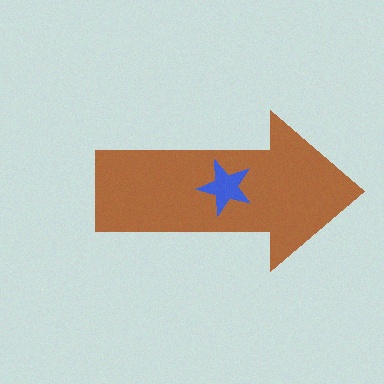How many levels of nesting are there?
2.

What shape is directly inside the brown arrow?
The blue star.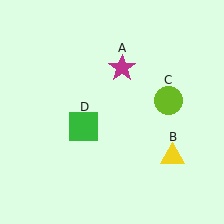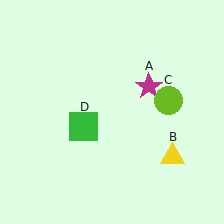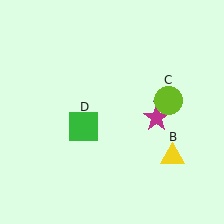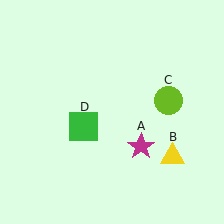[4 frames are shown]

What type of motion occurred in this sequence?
The magenta star (object A) rotated clockwise around the center of the scene.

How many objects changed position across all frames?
1 object changed position: magenta star (object A).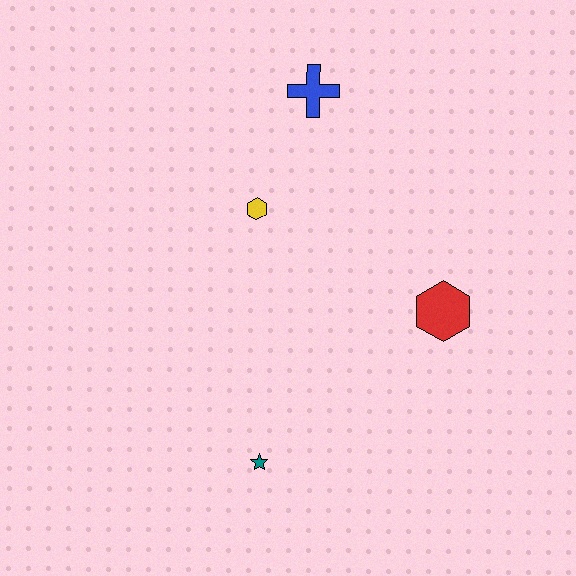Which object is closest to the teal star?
The red hexagon is closest to the teal star.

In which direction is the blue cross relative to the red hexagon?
The blue cross is above the red hexagon.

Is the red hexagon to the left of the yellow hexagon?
No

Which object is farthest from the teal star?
The blue cross is farthest from the teal star.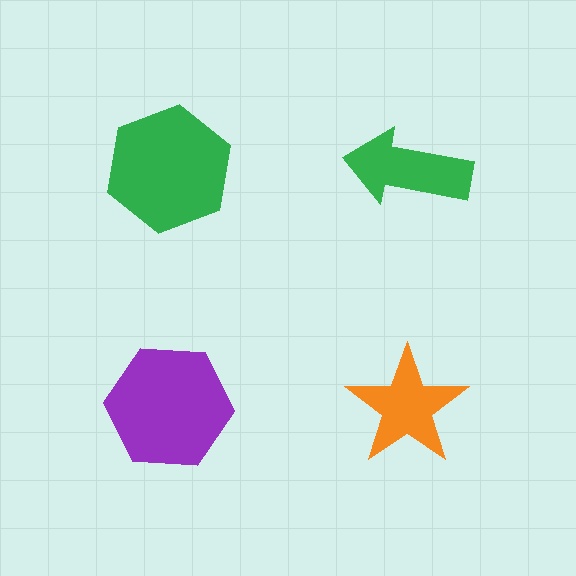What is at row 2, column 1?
A purple hexagon.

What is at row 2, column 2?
An orange star.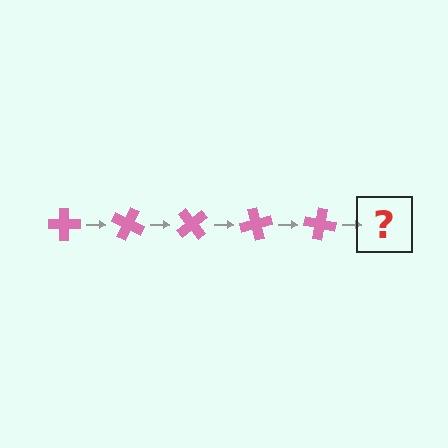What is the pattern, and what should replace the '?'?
The pattern is that the cross rotates 25 degrees each step. The '?' should be a pink cross rotated 125 degrees.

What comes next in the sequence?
The next element should be a pink cross rotated 125 degrees.